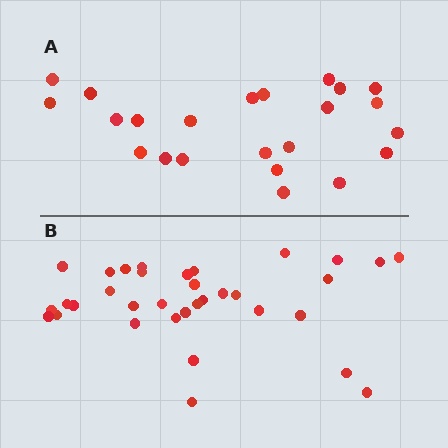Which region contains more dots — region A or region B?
Region B (the bottom region) has more dots.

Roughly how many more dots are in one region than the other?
Region B has roughly 12 or so more dots than region A.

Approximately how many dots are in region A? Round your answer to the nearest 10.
About 20 dots. (The exact count is 23, which rounds to 20.)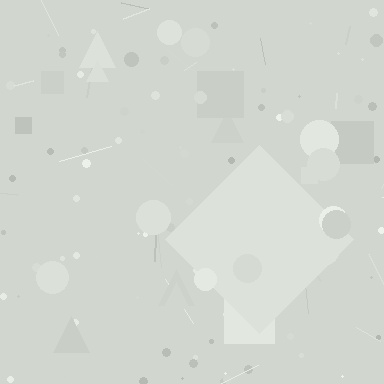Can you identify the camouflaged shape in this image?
The camouflaged shape is a diamond.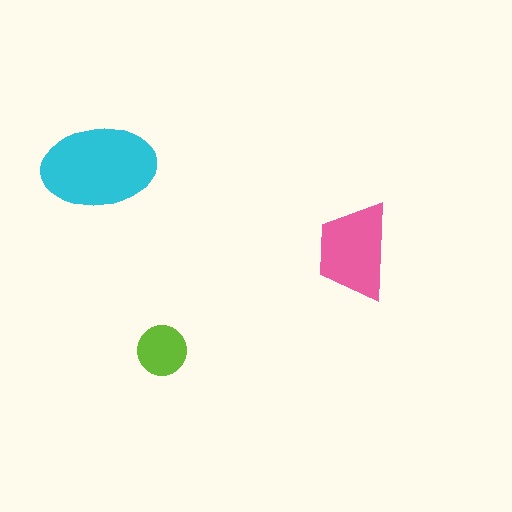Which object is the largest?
The cyan ellipse.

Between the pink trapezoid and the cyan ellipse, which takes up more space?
The cyan ellipse.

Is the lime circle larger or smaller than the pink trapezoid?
Smaller.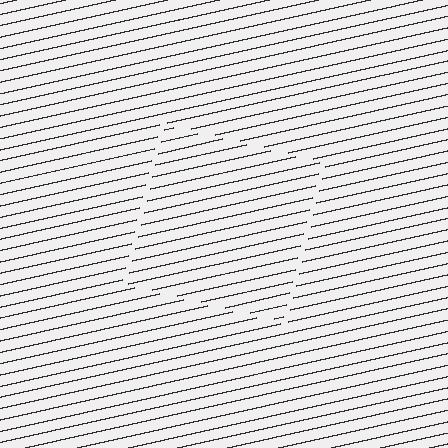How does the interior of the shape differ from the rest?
The interior of the shape contains the same grating, shifted by half a period — the contour is defined by the phase discontinuity where line-ends from the inner and outer gratings abut.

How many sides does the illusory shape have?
4 sides — the line-ends trace a square.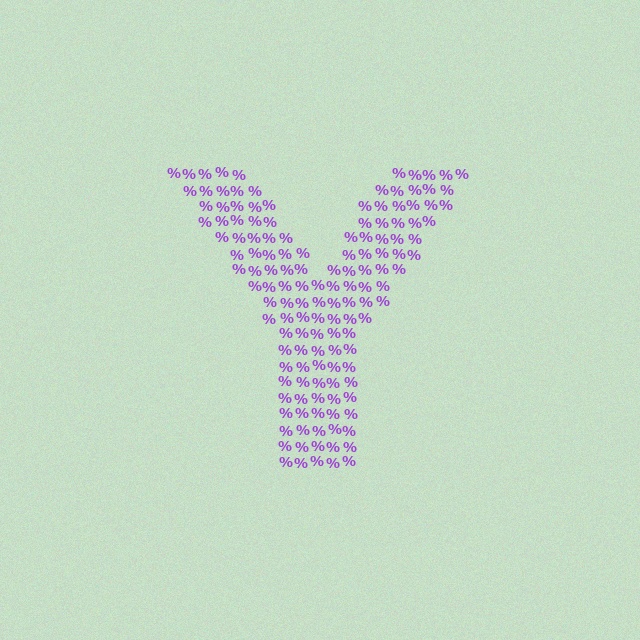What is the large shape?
The large shape is the letter Y.